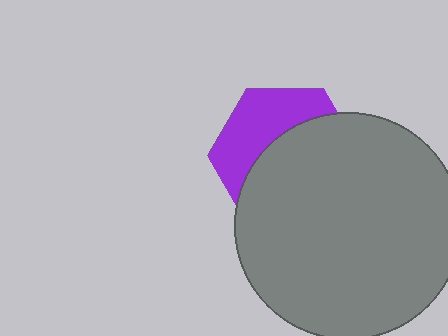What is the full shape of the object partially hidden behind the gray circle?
The partially hidden object is a purple hexagon.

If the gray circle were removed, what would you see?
You would see the complete purple hexagon.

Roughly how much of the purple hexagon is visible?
A small part of it is visible (roughly 39%).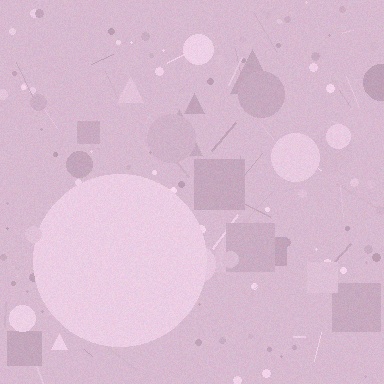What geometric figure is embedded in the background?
A circle is embedded in the background.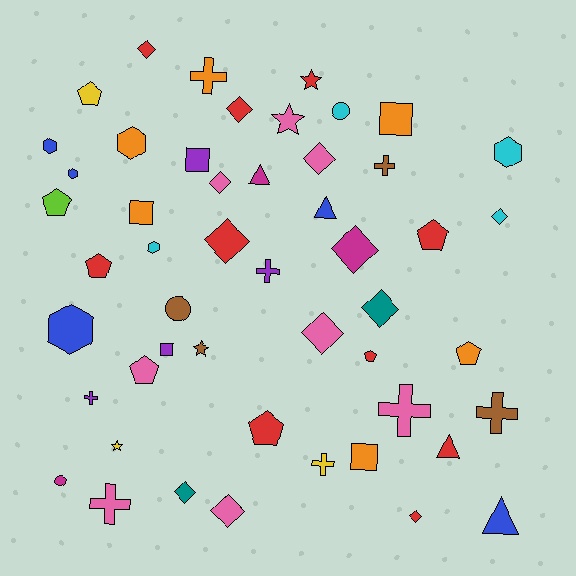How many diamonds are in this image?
There are 12 diamonds.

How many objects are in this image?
There are 50 objects.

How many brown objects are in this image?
There are 4 brown objects.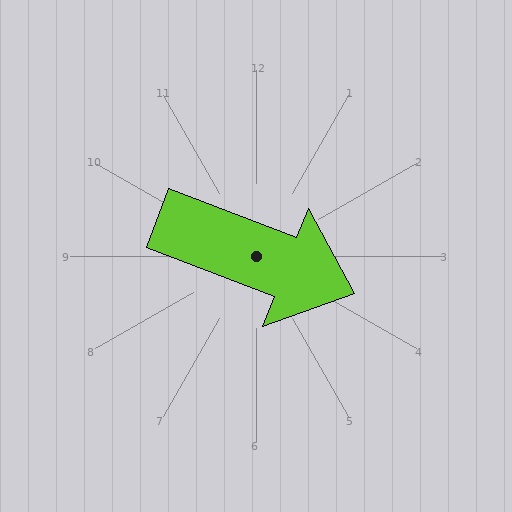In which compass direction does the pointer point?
East.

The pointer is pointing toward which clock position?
Roughly 4 o'clock.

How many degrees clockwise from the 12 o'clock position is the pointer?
Approximately 111 degrees.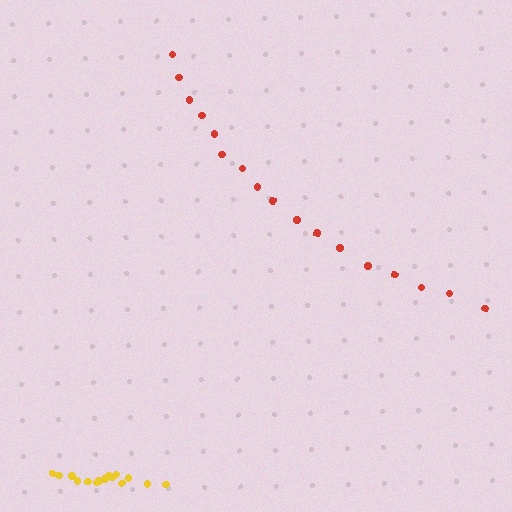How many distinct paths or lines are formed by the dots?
There are 2 distinct paths.